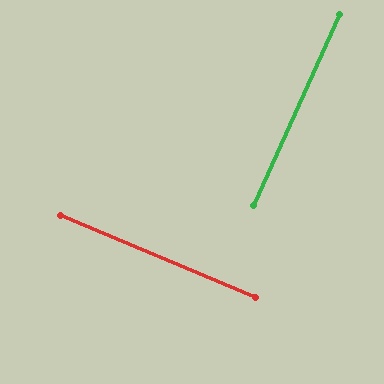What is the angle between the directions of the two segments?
Approximately 89 degrees.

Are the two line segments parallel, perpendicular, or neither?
Perpendicular — they meet at approximately 89°.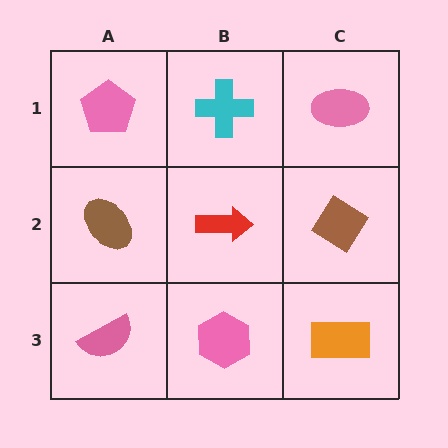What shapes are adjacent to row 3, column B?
A red arrow (row 2, column B), a pink semicircle (row 3, column A), an orange rectangle (row 3, column C).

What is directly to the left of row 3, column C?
A pink hexagon.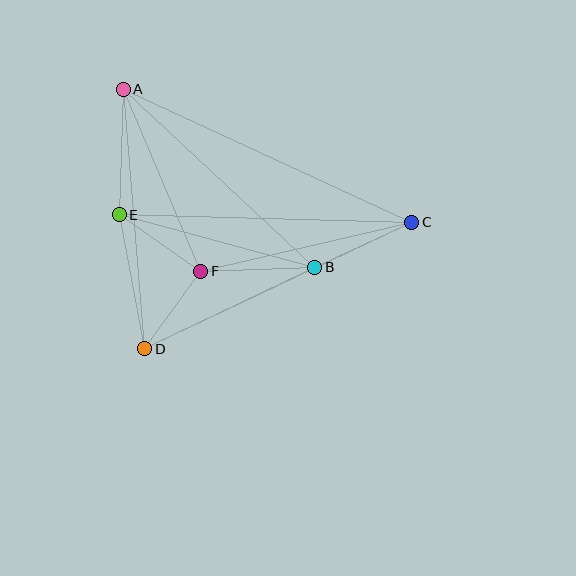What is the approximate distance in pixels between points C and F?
The distance between C and F is approximately 216 pixels.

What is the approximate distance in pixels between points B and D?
The distance between B and D is approximately 189 pixels.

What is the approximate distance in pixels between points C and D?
The distance between C and D is approximately 295 pixels.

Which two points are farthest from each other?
Points A and C are farthest from each other.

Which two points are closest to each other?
Points D and F are closest to each other.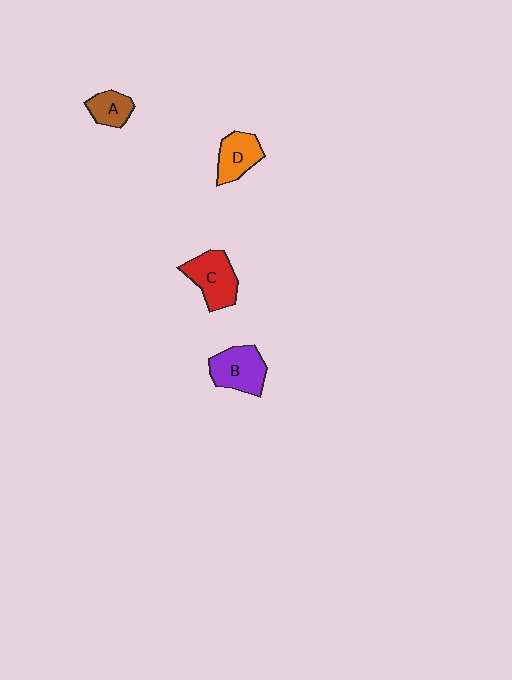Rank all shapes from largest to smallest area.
From largest to smallest: C (red), B (purple), D (orange), A (brown).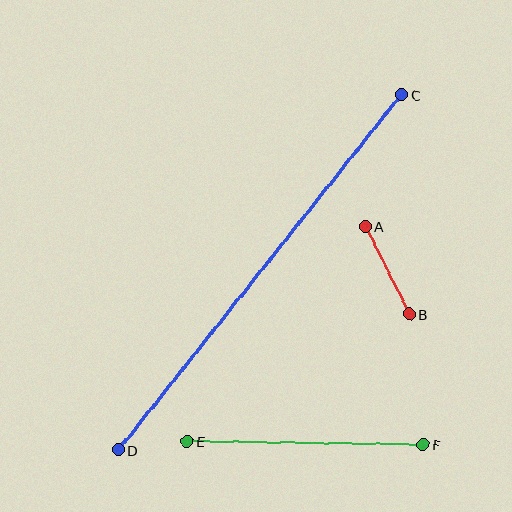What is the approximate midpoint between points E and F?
The midpoint is at approximately (305, 443) pixels.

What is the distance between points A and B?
The distance is approximately 98 pixels.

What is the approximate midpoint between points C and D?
The midpoint is at approximately (260, 273) pixels.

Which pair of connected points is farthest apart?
Points C and D are farthest apart.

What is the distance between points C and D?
The distance is approximately 454 pixels.